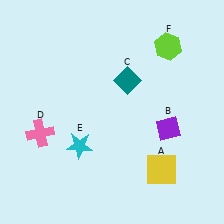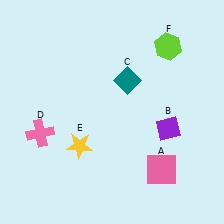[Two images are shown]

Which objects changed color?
A changed from yellow to pink. E changed from cyan to yellow.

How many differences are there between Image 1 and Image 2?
There are 2 differences between the two images.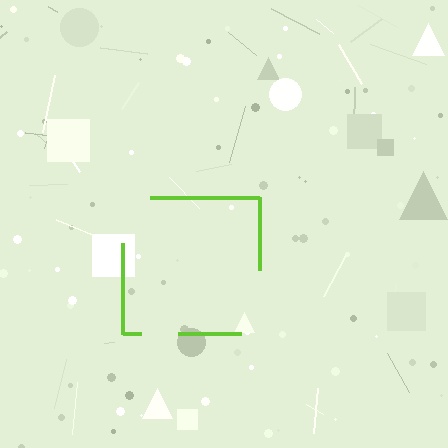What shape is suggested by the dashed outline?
The dashed outline suggests a square.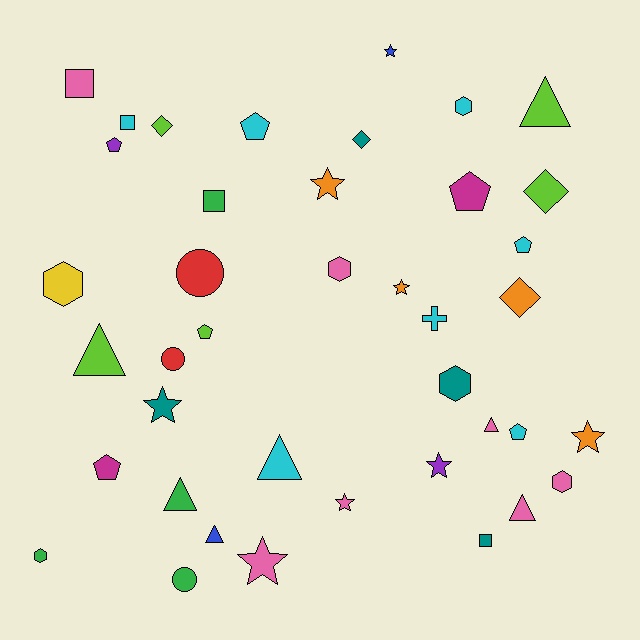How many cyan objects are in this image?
There are 7 cyan objects.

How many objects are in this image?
There are 40 objects.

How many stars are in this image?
There are 8 stars.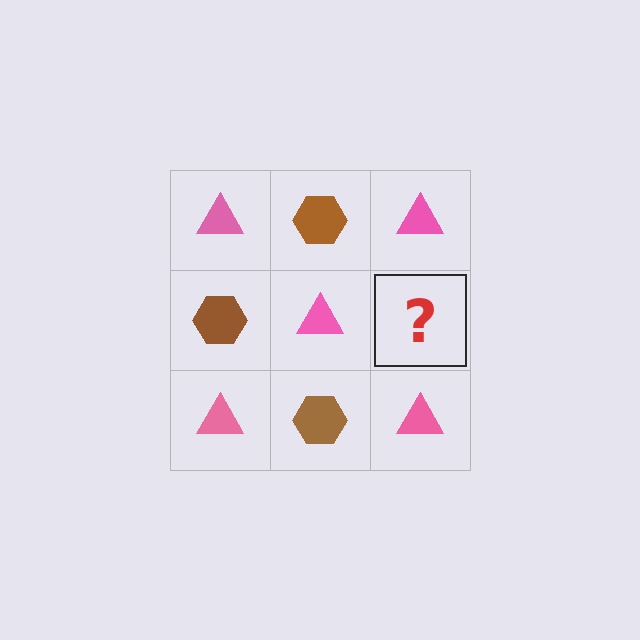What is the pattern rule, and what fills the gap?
The rule is that it alternates pink triangle and brown hexagon in a checkerboard pattern. The gap should be filled with a brown hexagon.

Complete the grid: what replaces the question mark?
The question mark should be replaced with a brown hexagon.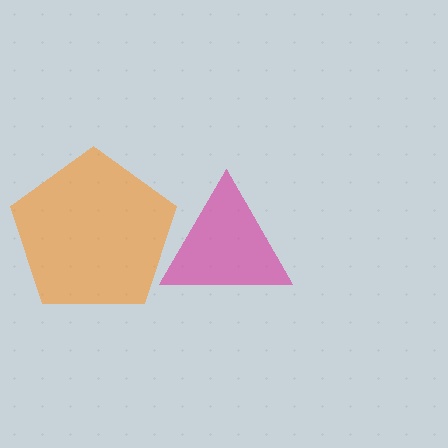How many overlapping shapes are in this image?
There are 2 overlapping shapes in the image.